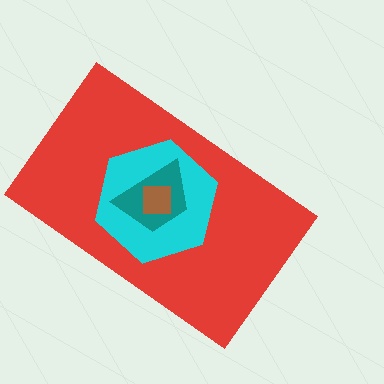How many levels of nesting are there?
4.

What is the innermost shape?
The brown square.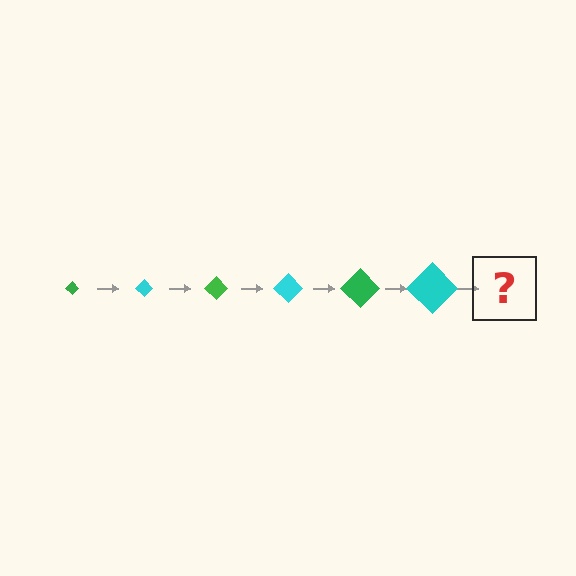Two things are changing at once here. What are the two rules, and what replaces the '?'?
The two rules are that the diamond grows larger each step and the color cycles through green and cyan. The '?' should be a green diamond, larger than the previous one.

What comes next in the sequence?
The next element should be a green diamond, larger than the previous one.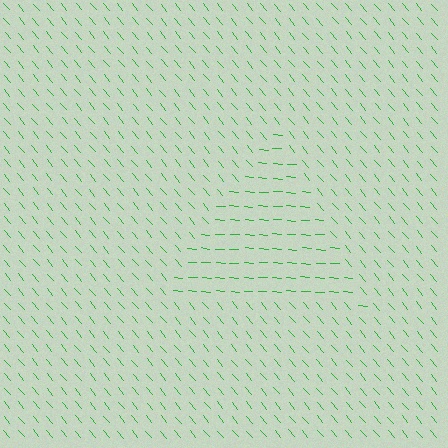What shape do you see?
I see a triangle.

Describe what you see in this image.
The image is filled with small green line segments. A triangle region in the image has lines oriented differently from the surrounding lines, creating a visible texture boundary.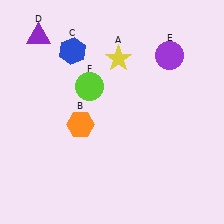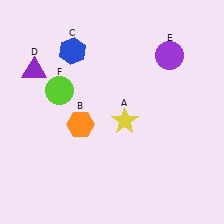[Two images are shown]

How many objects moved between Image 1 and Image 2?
3 objects moved between the two images.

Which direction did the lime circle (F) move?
The lime circle (F) moved left.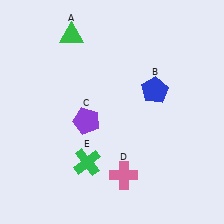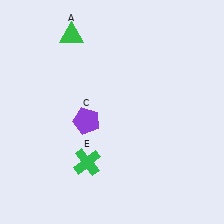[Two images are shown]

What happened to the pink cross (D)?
The pink cross (D) was removed in Image 2. It was in the bottom-right area of Image 1.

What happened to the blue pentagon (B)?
The blue pentagon (B) was removed in Image 2. It was in the top-right area of Image 1.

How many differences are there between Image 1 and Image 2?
There are 2 differences between the two images.